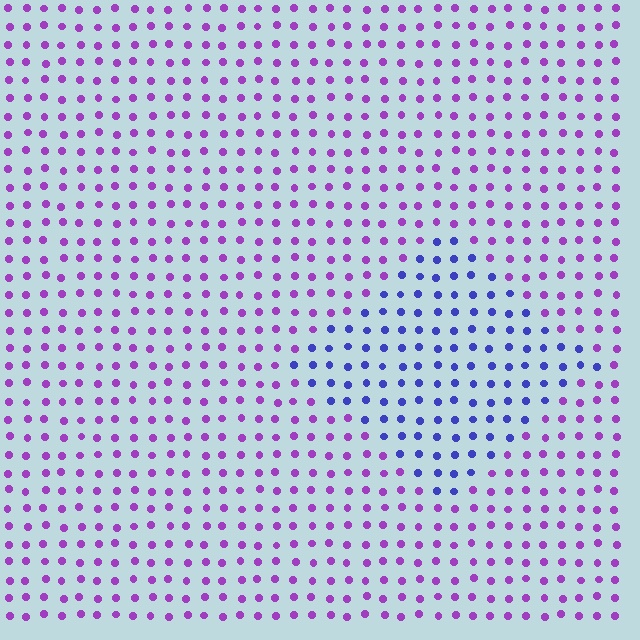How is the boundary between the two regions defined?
The boundary is defined purely by a slight shift in hue (about 47 degrees). Spacing, size, and orientation are identical on both sides.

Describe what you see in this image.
The image is filled with small purple elements in a uniform arrangement. A diamond-shaped region is visible where the elements are tinted to a slightly different hue, forming a subtle color boundary.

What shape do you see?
I see a diamond.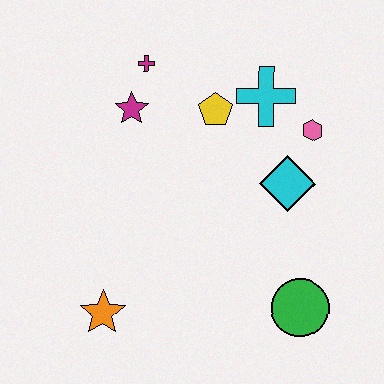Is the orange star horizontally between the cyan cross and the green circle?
No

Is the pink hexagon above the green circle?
Yes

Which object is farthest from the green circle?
The magenta cross is farthest from the green circle.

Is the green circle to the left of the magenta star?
No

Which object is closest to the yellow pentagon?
The cyan cross is closest to the yellow pentagon.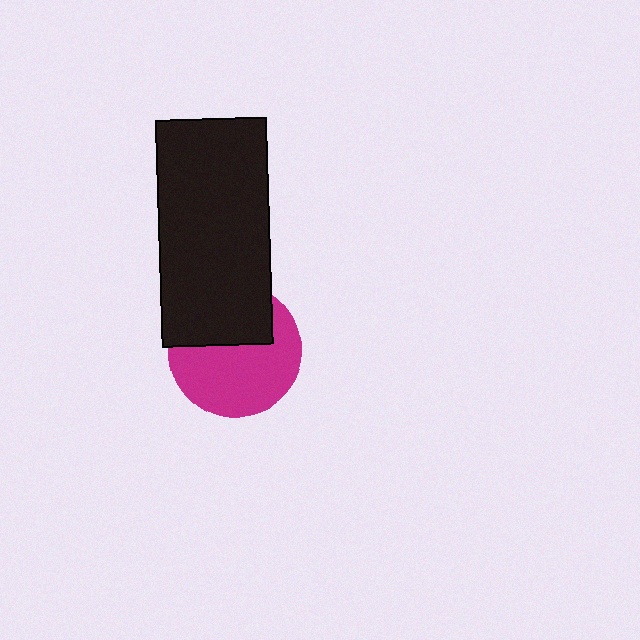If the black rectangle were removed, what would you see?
You would see the complete magenta circle.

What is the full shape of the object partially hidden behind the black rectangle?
The partially hidden object is a magenta circle.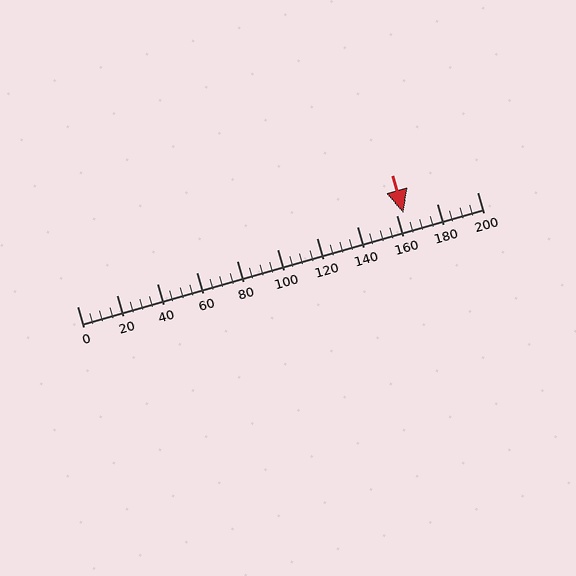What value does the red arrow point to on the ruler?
The red arrow points to approximately 163.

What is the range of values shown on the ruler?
The ruler shows values from 0 to 200.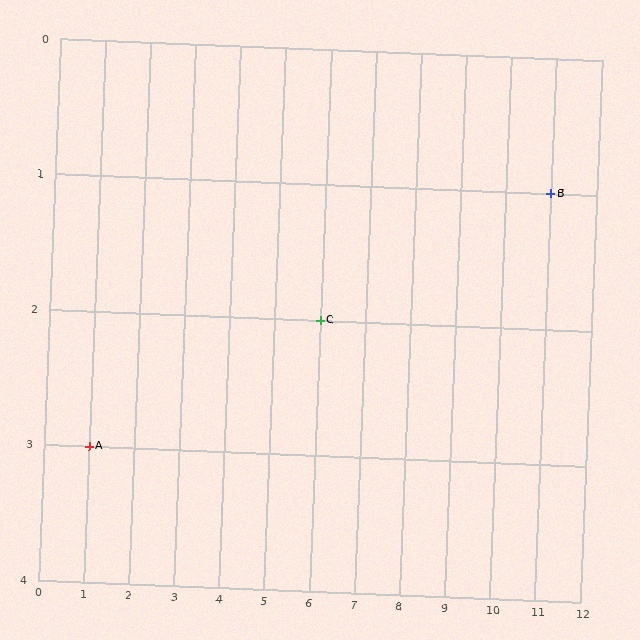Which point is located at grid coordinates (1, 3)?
Point A is at (1, 3).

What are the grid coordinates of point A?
Point A is at grid coordinates (1, 3).